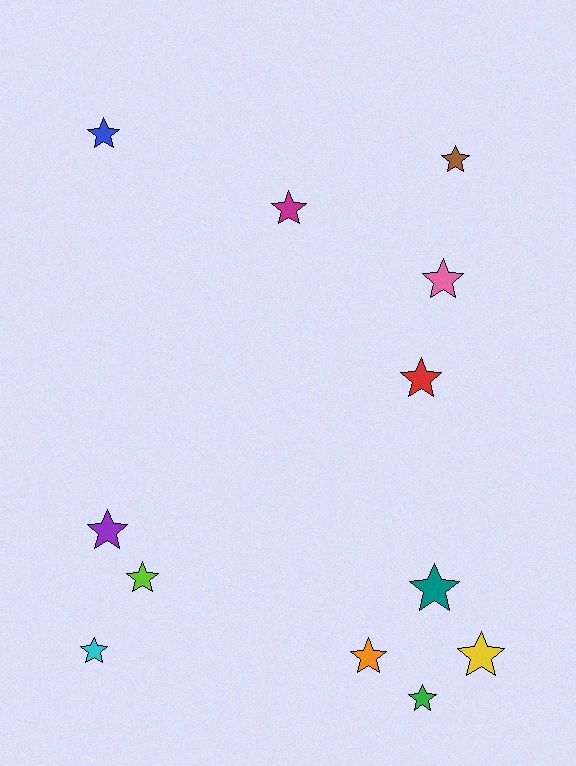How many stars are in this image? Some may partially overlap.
There are 12 stars.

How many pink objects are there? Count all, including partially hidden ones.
There is 1 pink object.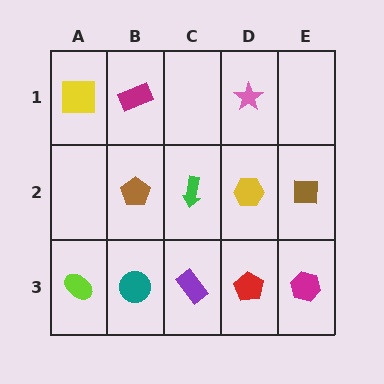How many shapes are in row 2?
4 shapes.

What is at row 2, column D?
A yellow hexagon.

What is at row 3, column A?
A lime ellipse.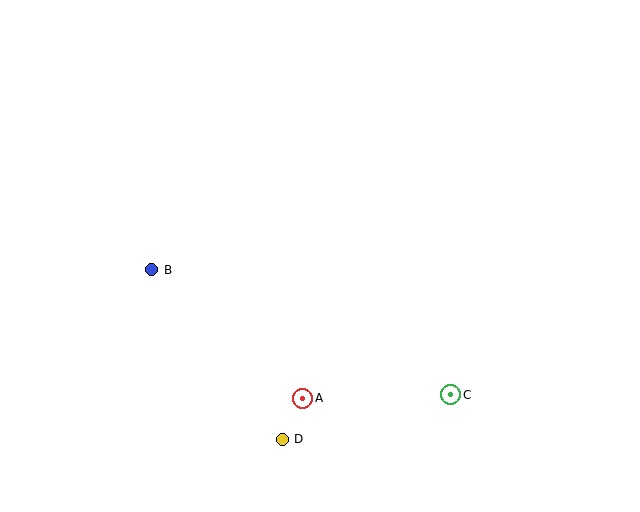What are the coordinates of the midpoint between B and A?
The midpoint between B and A is at (227, 334).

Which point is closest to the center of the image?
Point A at (303, 398) is closest to the center.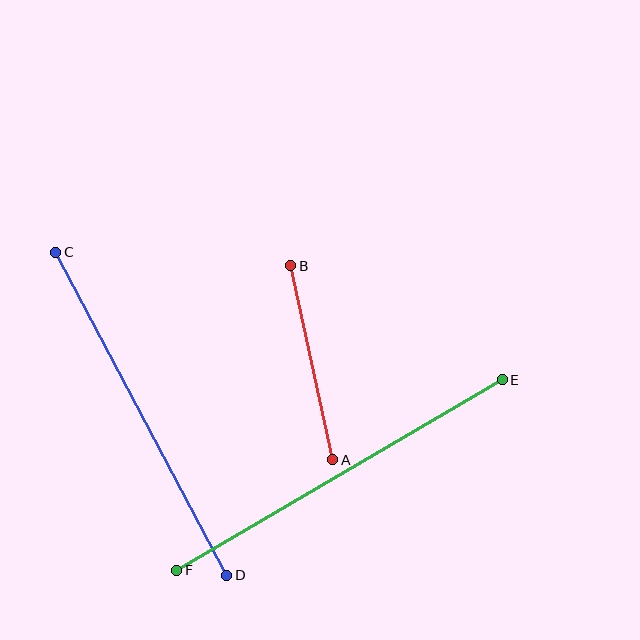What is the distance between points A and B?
The distance is approximately 198 pixels.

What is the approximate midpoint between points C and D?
The midpoint is at approximately (141, 414) pixels.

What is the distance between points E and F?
The distance is approximately 377 pixels.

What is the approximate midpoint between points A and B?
The midpoint is at approximately (312, 363) pixels.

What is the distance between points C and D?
The distance is approximately 365 pixels.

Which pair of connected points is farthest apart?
Points E and F are farthest apart.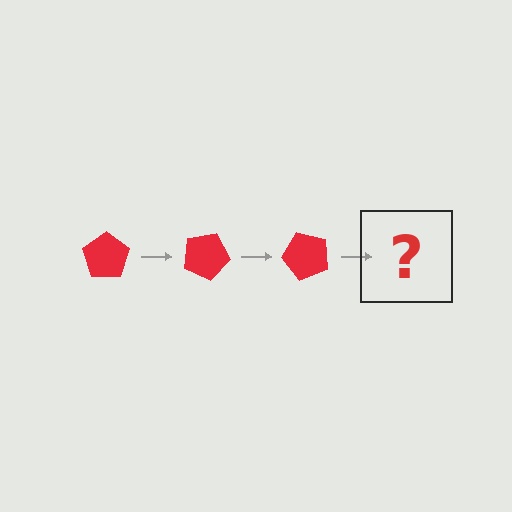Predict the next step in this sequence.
The next step is a red pentagon rotated 75 degrees.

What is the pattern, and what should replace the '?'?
The pattern is that the pentagon rotates 25 degrees each step. The '?' should be a red pentagon rotated 75 degrees.